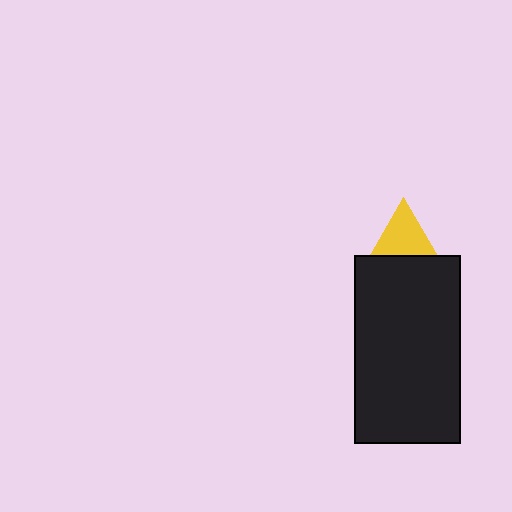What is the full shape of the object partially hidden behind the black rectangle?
The partially hidden object is a yellow triangle.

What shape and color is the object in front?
The object in front is a black rectangle.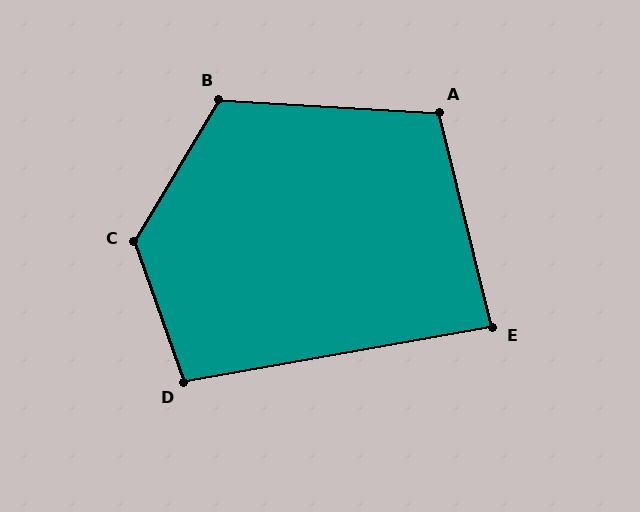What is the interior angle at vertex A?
Approximately 107 degrees (obtuse).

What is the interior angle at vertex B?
Approximately 117 degrees (obtuse).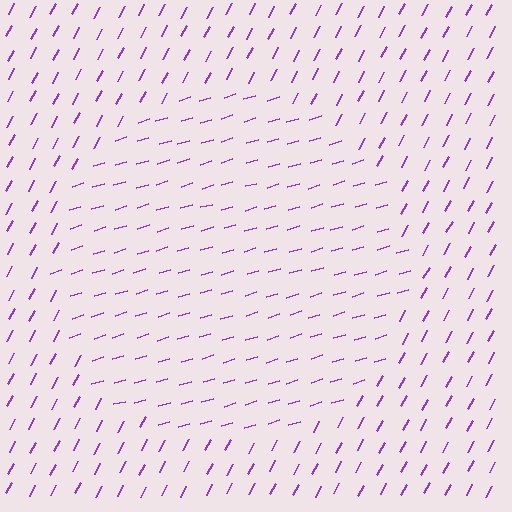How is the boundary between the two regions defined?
The boundary is defined purely by a change in line orientation (approximately 45 degrees difference). All lines are the same color and thickness.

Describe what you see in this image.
The image is filled with small purple line segments. A circle region in the image has lines oriented differently from the surrounding lines, creating a visible texture boundary.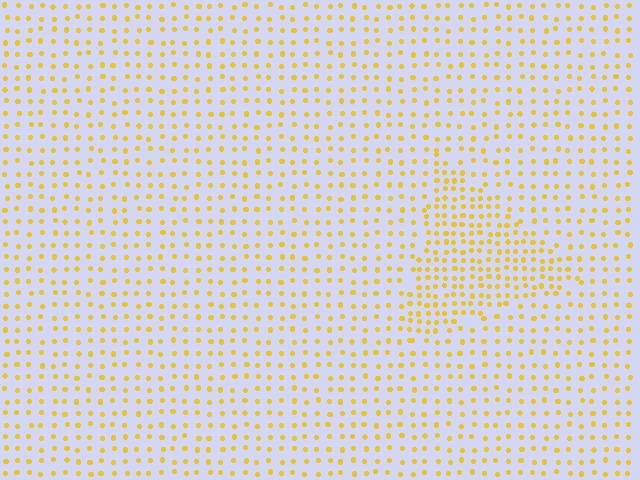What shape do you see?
I see a triangle.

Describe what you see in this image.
The image contains small yellow elements arranged at two different densities. A triangle-shaped region is visible where the elements are more densely packed than the surrounding area.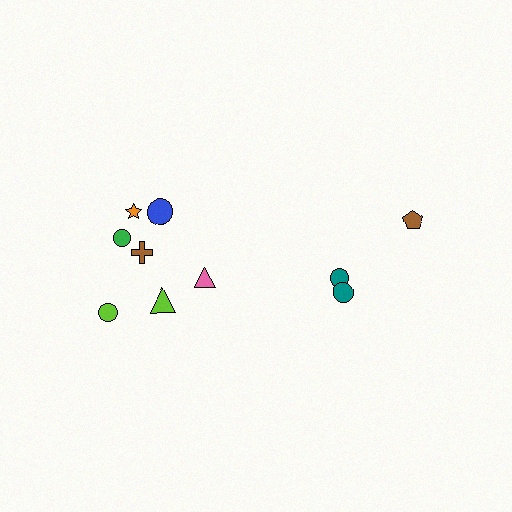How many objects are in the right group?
There are 3 objects.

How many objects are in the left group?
There are 7 objects.